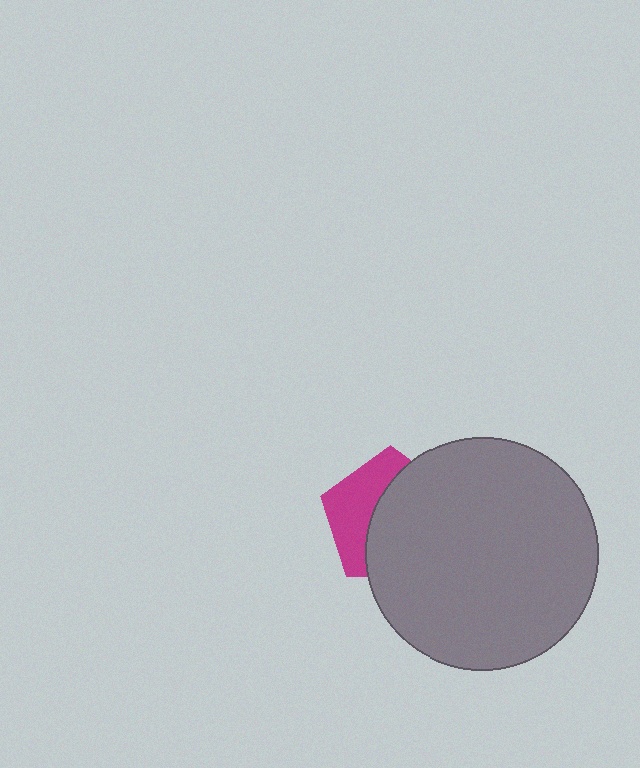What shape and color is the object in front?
The object in front is a gray circle.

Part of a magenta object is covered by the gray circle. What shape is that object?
It is a pentagon.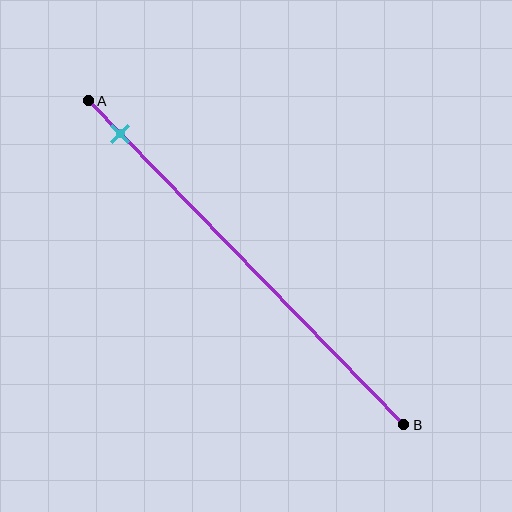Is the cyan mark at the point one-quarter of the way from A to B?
No, the mark is at about 10% from A, not at the 25% one-quarter point.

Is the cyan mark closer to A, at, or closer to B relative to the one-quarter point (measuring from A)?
The cyan mark is closer to point A than the one-quarter point of segment AB.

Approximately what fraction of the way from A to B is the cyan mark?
The cyan mark is approximately 10% of the way from A to B.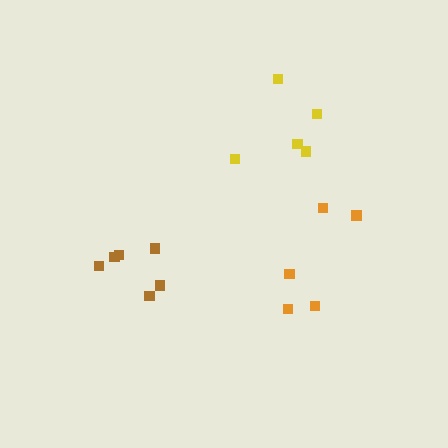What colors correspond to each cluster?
The clusters are colored: orange, yellow, brown.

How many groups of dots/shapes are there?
There are 3 groups.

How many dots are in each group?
Group 1: 5 dots, Group 2: 5 dots, Group 3: 6 dots (16 total).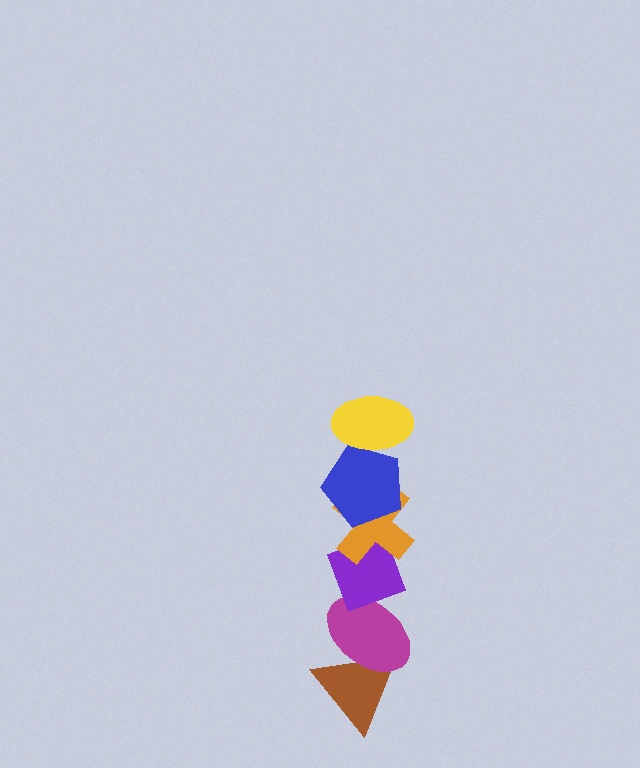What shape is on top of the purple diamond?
The orange cross is on top of the purple diamond.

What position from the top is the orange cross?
The orange cross is 3rd from the top.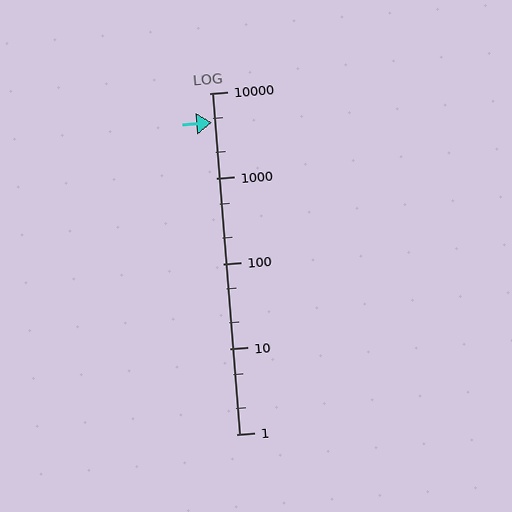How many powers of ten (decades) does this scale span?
The scale spans 4 decades, from 1 to 10000.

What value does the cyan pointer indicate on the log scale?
The pointer indicates approximately 4500.